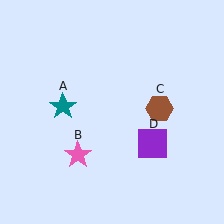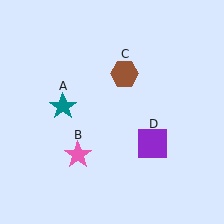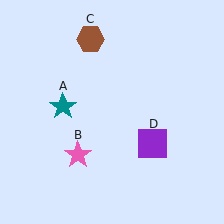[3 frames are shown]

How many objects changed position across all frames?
1 object changed position: brown hexagon (object C).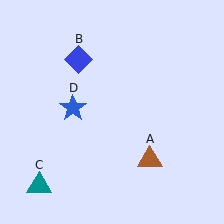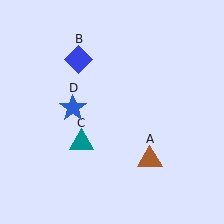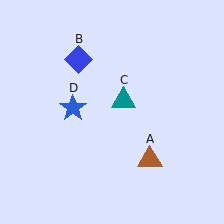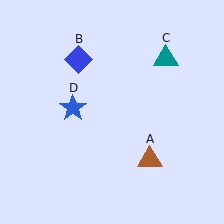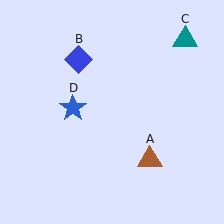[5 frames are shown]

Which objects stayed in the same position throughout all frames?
Brown triangle (object A) and blue diamond (object B) and blue star (object D) remained stationary.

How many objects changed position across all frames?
1 object changed position: teal triangle (object C).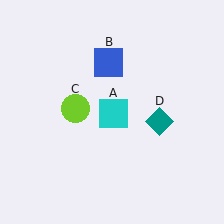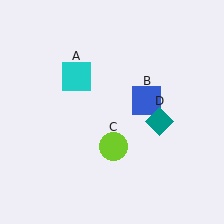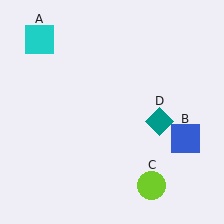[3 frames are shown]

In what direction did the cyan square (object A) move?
The cyan square (object A) moved up and to the left.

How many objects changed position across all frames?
3 objects changed position: cyan square (object A), blue square (object B), lime circle (object C).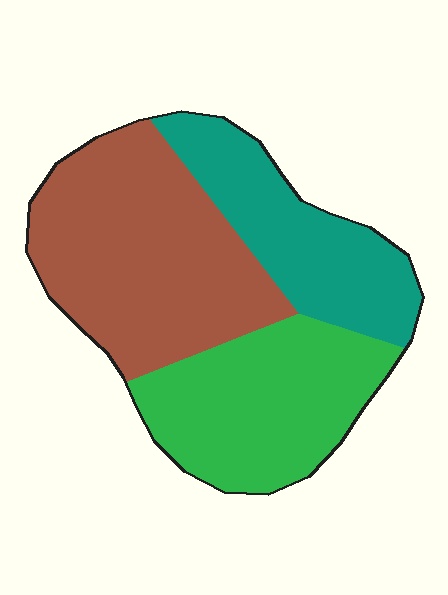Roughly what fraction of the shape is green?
Green takes up between a quarter and a half of the shape.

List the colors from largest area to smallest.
From largest to smallest: brown, green, teal.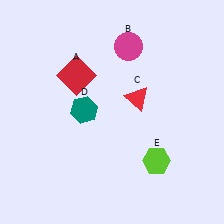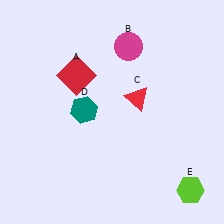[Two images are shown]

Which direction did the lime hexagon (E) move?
The lime hexagon (E) moved right.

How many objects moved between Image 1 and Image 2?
1 object moved between the two images.